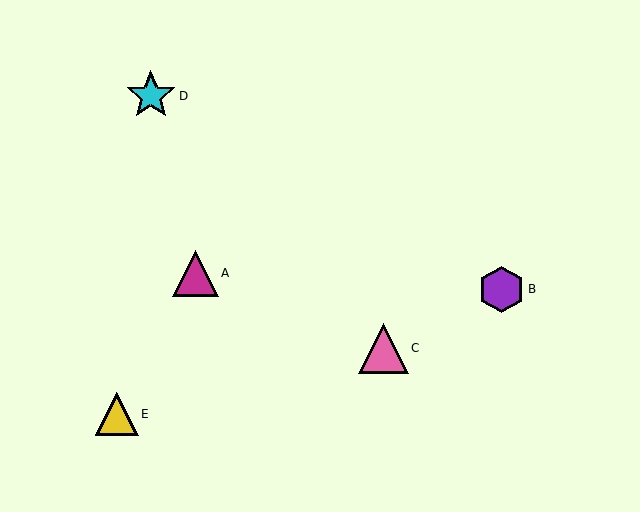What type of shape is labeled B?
Shape B is a purple hexagon.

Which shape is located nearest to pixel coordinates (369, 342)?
The pink triangle (labeled C) at (383, 348) is nearest to that location.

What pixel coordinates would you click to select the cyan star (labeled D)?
Click at (151, 96) to select the cyan star D.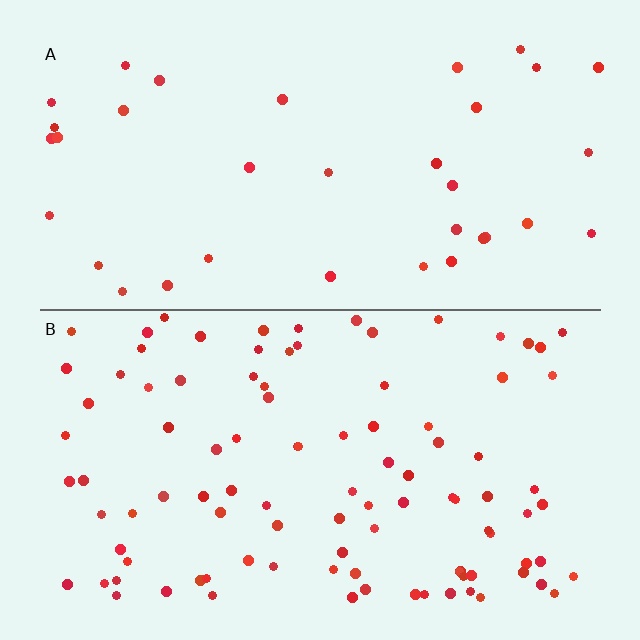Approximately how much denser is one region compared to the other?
Approximately 2.9× — region B over region A.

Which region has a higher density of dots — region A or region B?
B (the bottom).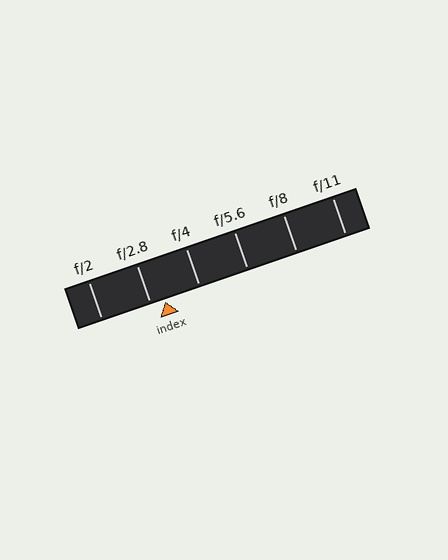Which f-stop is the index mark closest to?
The index mark is closest to f/2.8.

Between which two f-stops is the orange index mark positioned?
The index mark is between f/2.8 and f/4.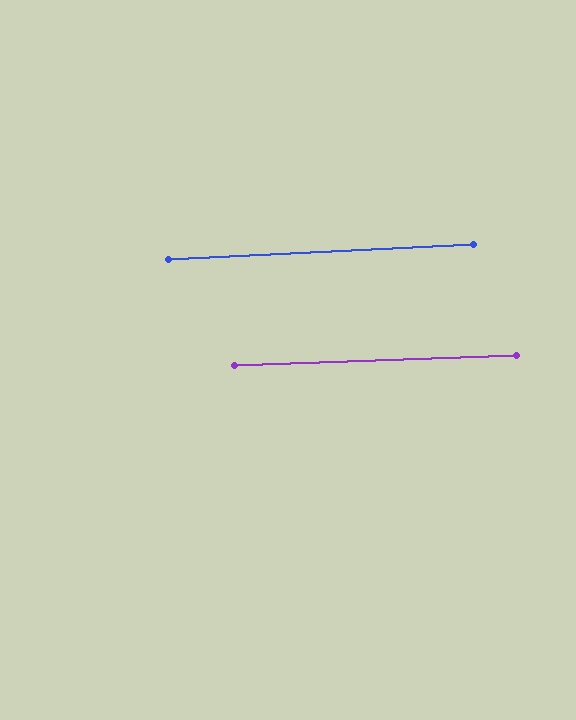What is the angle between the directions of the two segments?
Approximately 1 degree.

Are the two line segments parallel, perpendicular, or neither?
Parallel — their directions differ by only 0.8°.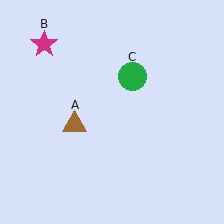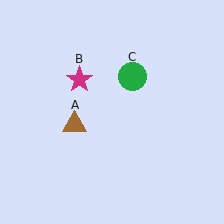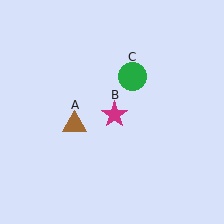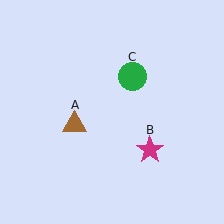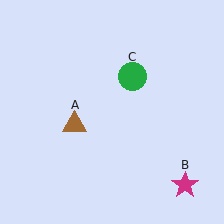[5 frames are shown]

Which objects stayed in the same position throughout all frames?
Brown triangle (object A) and green circle (object C) remained stationary.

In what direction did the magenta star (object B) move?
The magenta star (object B) moved down and to the right.